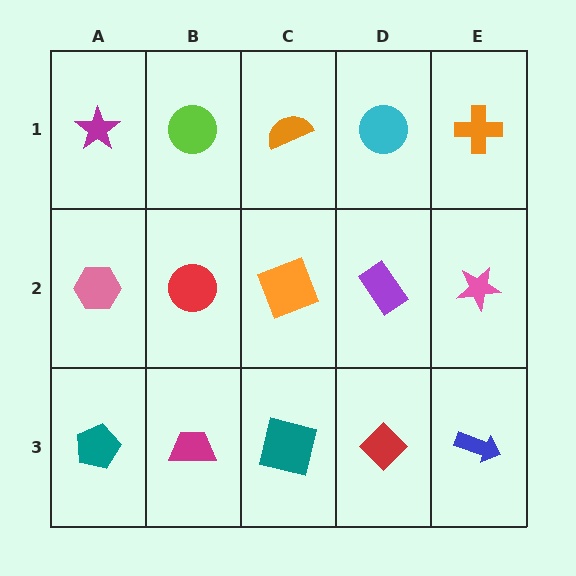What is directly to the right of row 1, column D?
An orange cross.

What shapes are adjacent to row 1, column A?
A pink hexagon (row 2, column A), a lime circle (row 1, column B).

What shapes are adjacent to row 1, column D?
A purple rectangle (row 2, column D), an orange semicircle (row 1, column C), an orange cross (row 1, column E).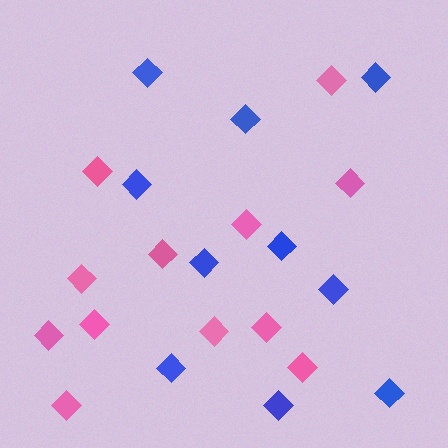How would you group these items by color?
There are 2 groups: one group of pink diamonds (12) and one group of blue diamonds (10).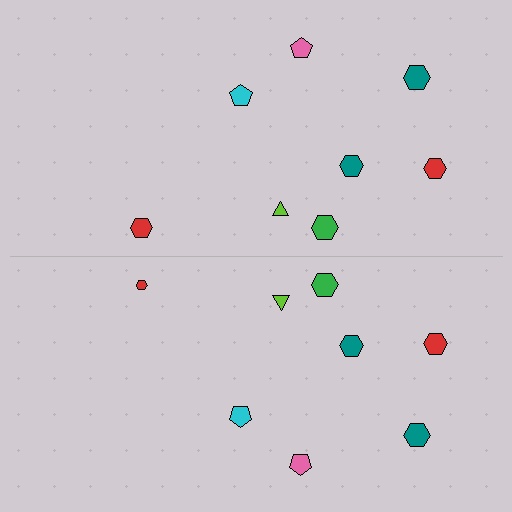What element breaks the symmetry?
The red hexagon on the bottom side has a different size than its mirror counterpart.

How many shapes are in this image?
There are 16 shapes in this image.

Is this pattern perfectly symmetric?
No, the pattern is not perfectly symmetric. The red hexagon on the bottom side has a different size than its mirror counterpart.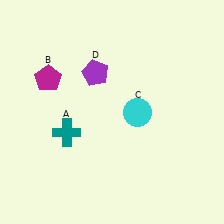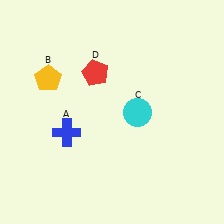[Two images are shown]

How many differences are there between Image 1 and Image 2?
There are 3 differences between the two images.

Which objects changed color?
A changed from teal to blue. B changed from magenta to yellow. D changed from purple to red.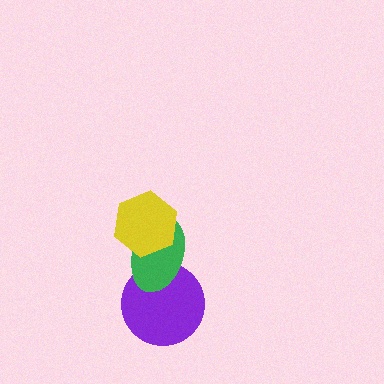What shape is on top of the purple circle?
The green ellipse is on top of the purple circle.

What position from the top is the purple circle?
The purple circle is 3rd from the top.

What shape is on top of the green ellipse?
The yellow hexagon is on top of the green ellipse.